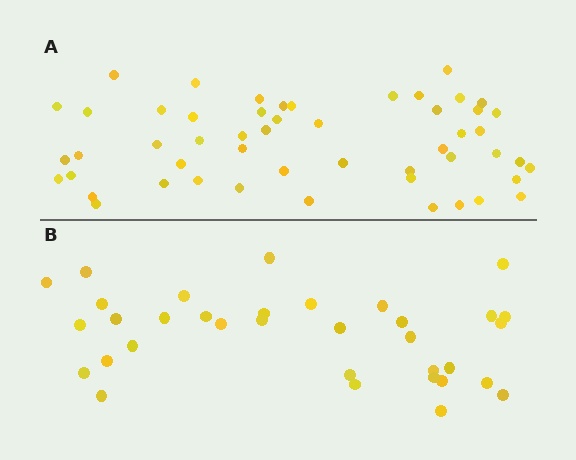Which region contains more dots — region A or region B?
Region A (the top region) has more dots.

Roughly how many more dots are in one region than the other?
Region A has approximately 20 more dots than region B.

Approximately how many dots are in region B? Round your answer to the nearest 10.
About 30 dots. (The exact count is 34, which rounds to 30.)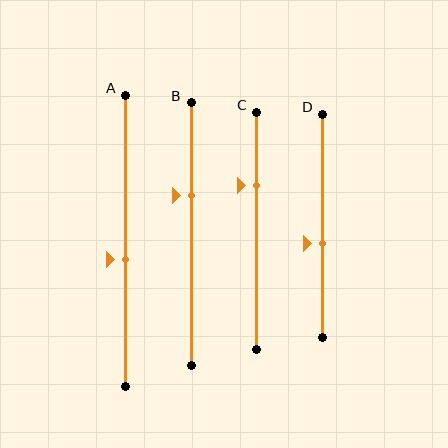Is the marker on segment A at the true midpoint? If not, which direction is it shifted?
No, the marker on segment A is shifted downward by about 6% of the segment length.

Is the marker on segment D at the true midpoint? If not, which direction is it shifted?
No, the marker on segment D is shifted downward by about 8% of the segment length.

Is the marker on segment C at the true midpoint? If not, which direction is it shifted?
No, the marker on segment C is shifted upward by about 19% of the segment length.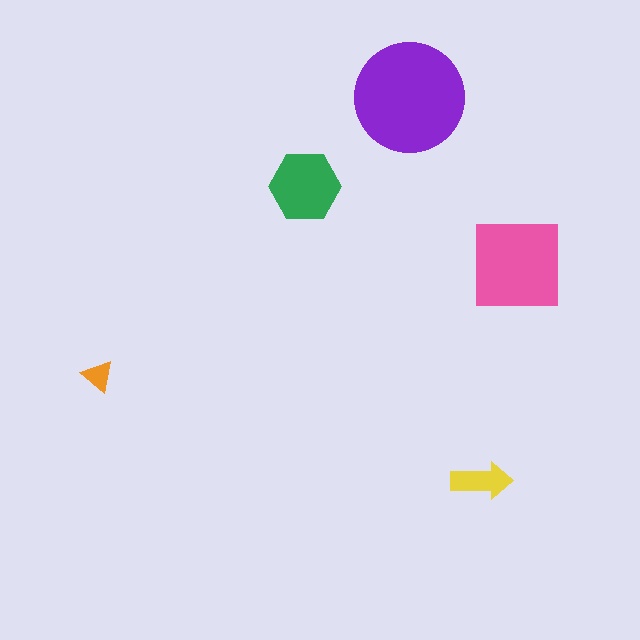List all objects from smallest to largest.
The orange triangle, the yellow arrow, the green hexagon, the pink square, the purple circle.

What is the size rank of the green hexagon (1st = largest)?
3rd.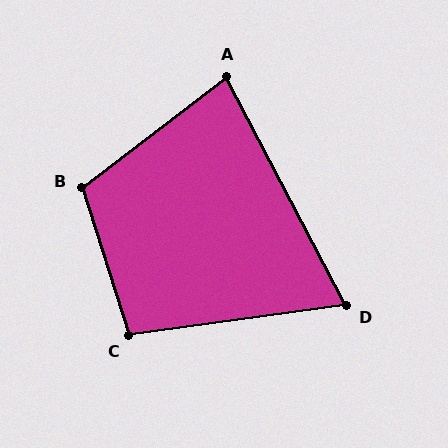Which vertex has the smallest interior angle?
D, at approximately 70 degrees.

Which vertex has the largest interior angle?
B, at approximately 110 degrees.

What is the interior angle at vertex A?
Approximately 80 degrees (acute).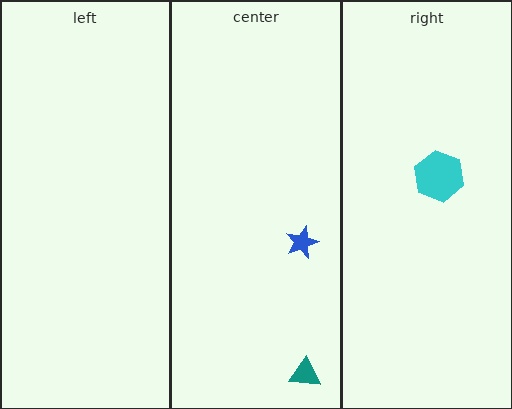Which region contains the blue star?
The center region.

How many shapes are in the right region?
1.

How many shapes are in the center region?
2.